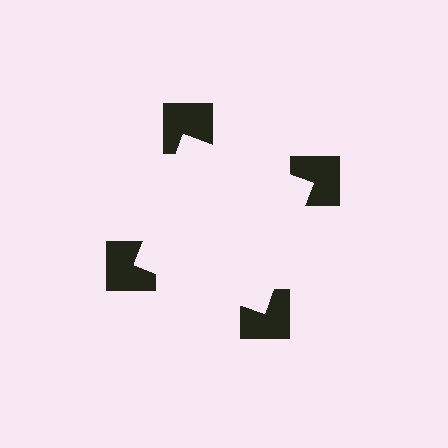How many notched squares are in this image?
There are 4 — one at each vertex of the illusory square.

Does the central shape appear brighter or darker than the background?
It typically appears slightly brighter than the background, even though no actual brightness change is drawn.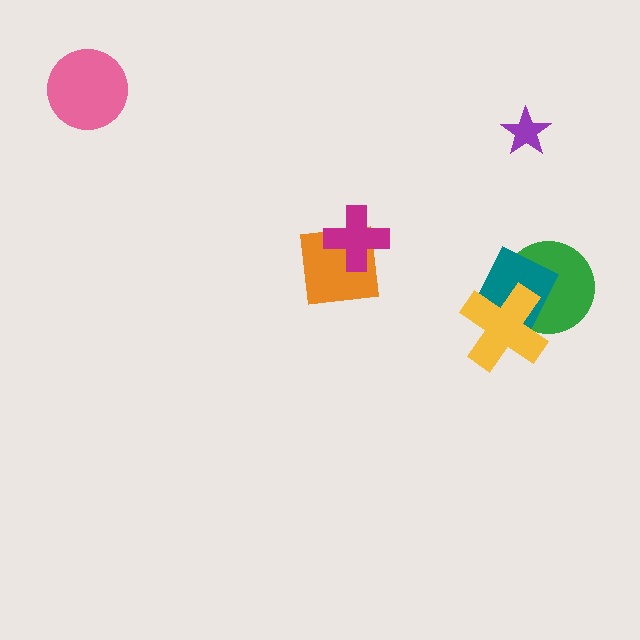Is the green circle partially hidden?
Yes, it is partially covered by another shape.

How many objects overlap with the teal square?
2 objects overlap with the teal square.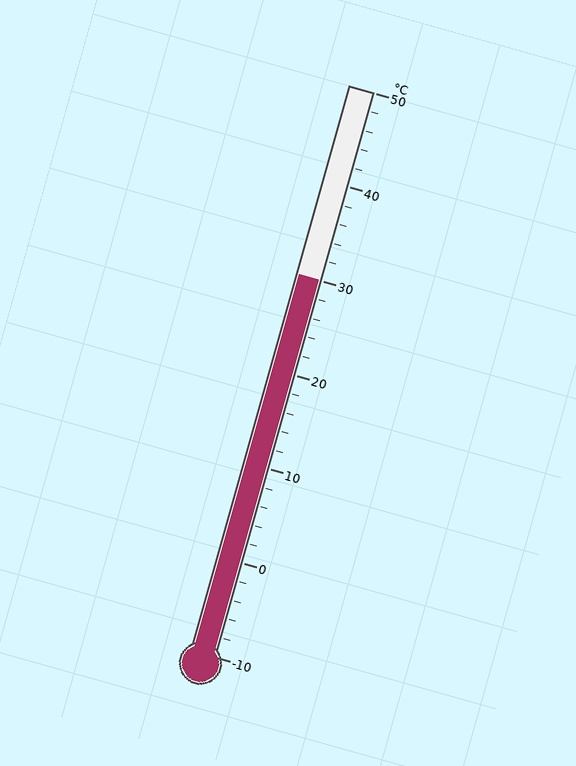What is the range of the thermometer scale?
The thermometer scale ranges from -10°C to 50°C.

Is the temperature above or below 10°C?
The temperature is above 10°C.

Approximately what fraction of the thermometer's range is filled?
The thermometer is filled to approximately 65% of its range.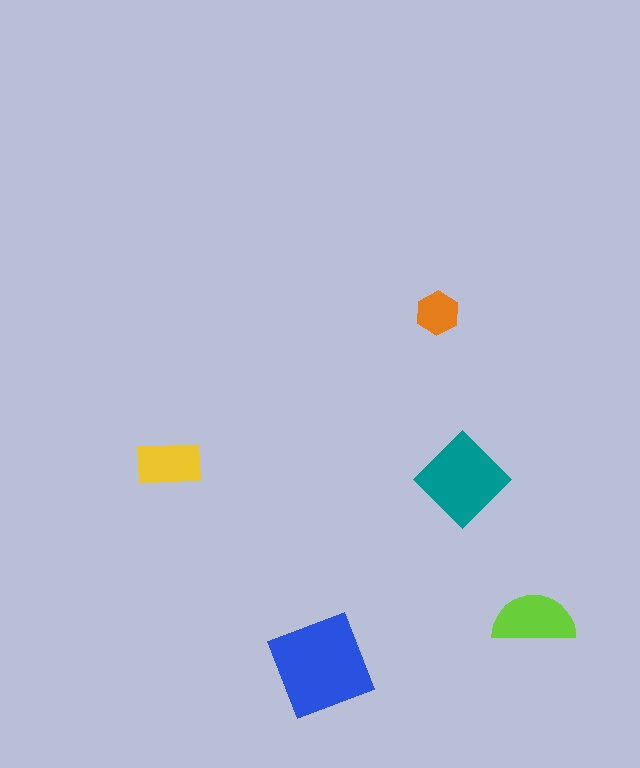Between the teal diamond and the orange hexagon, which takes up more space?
The teal diamond.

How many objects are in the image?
There are 5 objects in the image.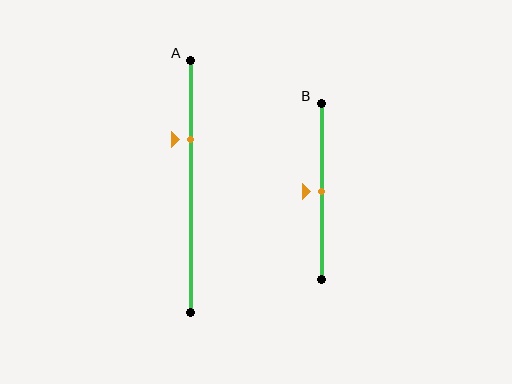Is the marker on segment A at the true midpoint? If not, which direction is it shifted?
No, the marker on segment A is shifted upward by about 19% of the segment length.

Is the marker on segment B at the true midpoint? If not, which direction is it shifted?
Yes, the marker on segment B is at the true midpoint.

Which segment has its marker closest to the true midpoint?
Segment B has its marker closest to the true midpoint.